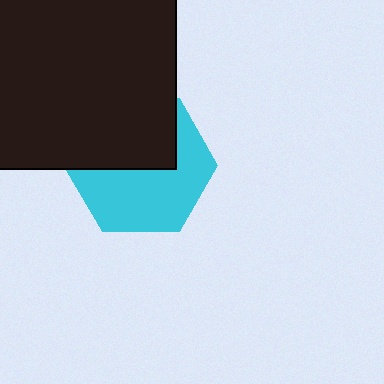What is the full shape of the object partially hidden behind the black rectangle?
The partially hidden object is a cyan hexagon.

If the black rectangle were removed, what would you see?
You would see the complete cyan hexagon.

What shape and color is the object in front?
The object in front is a black rectangle.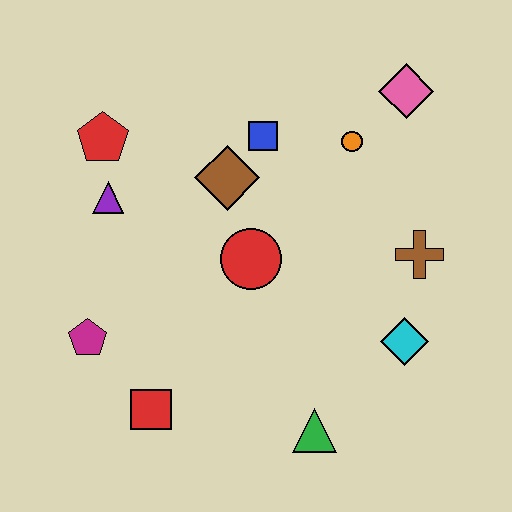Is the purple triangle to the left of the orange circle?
Yes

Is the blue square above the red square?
Yes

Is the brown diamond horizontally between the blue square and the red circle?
No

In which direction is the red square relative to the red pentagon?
The red square is below the red pentagon.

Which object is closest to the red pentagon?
The purple triangle is closest to the red pentagon.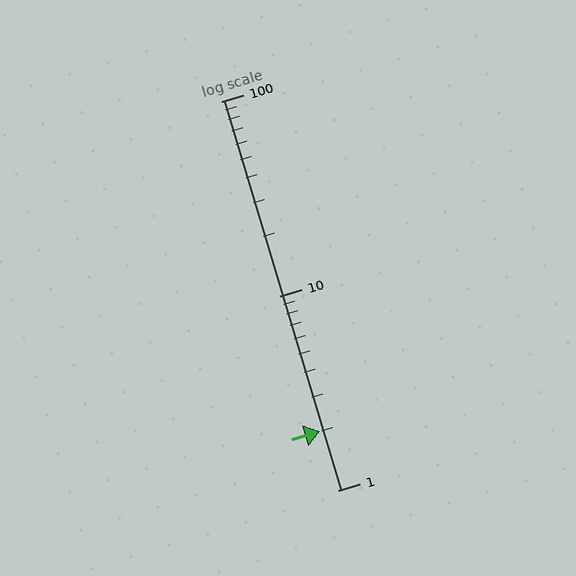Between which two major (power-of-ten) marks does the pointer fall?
The pointer is between 1 and 10.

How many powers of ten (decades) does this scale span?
The scale spans 2 decades, from 1 to 100.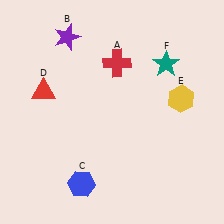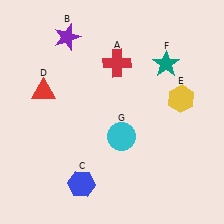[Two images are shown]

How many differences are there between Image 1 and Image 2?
There is 1 difference between the two images.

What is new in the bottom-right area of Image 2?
A cyan circle (G) was added in the bottom-right area of Image 2.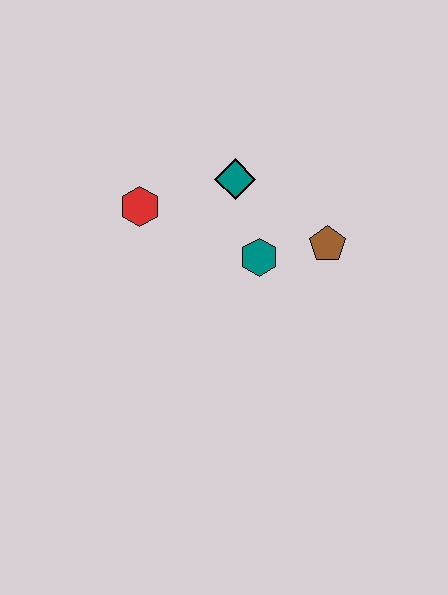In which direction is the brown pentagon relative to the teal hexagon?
The brown pentagon is to the right of the teal hexagon.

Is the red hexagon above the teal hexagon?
Yes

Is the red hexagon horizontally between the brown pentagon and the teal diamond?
No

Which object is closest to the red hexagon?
The teal diamond is closest to the red hexagon.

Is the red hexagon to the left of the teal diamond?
Yes